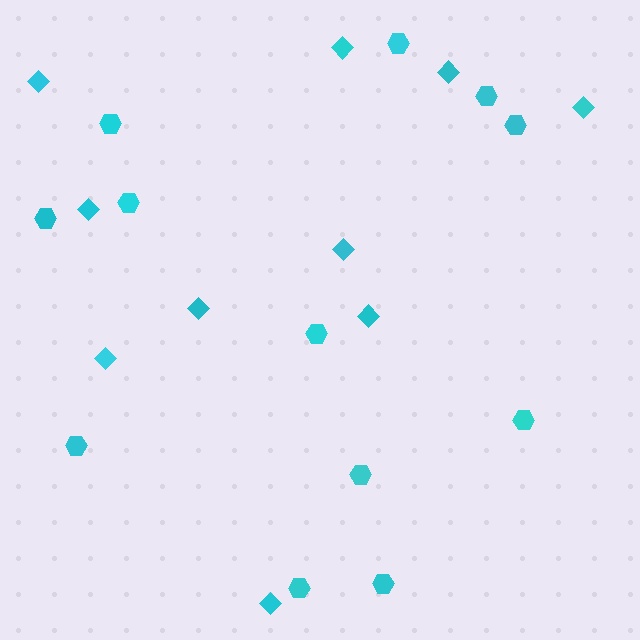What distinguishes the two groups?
There are 2 groups: one group of diamonds (10) and one group of hexagons (12).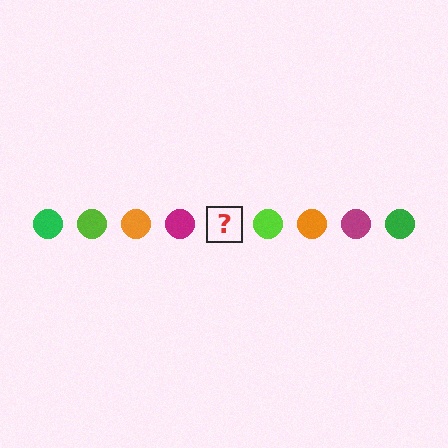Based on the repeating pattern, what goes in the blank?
The blank should be a green circle.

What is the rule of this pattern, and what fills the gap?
The rule is that the pattern cycles through green, lime, orange, magenta circles. The gap should be filled with a green circle.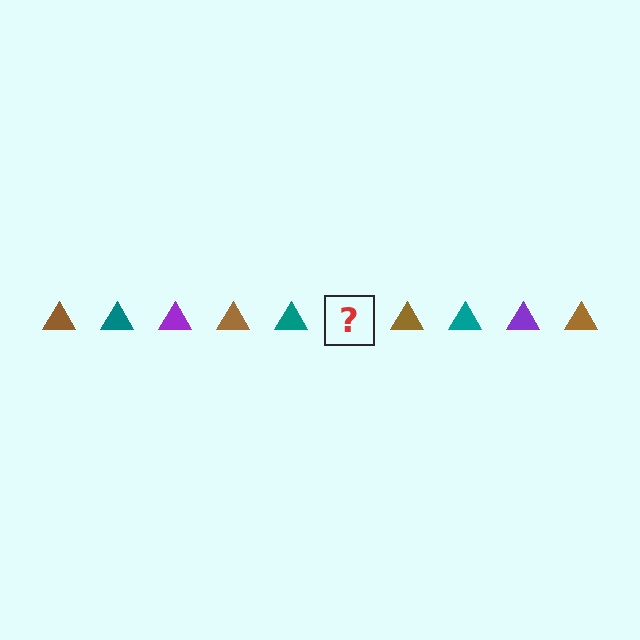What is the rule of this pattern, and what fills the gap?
The rule is that the pattern cycles through brown, teal, purple triangles. The gap should be filled with a purple triangle.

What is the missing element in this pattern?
The missing element is a purple triangle.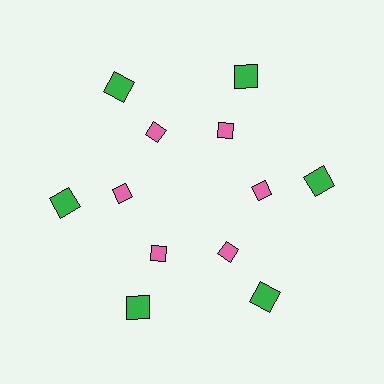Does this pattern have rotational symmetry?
Yes, this pattern has 6-fold rotational symmetry. It looks the same after rotating 60 degrees around the center.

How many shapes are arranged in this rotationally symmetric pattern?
There are 12 shapes, arranged in 6 groups of 2.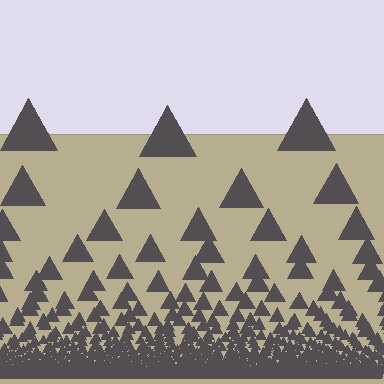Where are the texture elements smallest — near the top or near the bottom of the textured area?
Near the bottom.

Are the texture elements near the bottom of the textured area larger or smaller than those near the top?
Smaller. The gradient is inverted — elements near the bottom are smaller and denser.